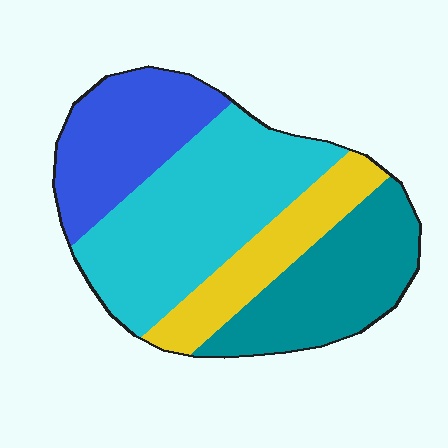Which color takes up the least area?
Yellow, at roughly 15%.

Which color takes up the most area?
Cyan, at roughly 35%.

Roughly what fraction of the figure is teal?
Teal covers 25% of the figure.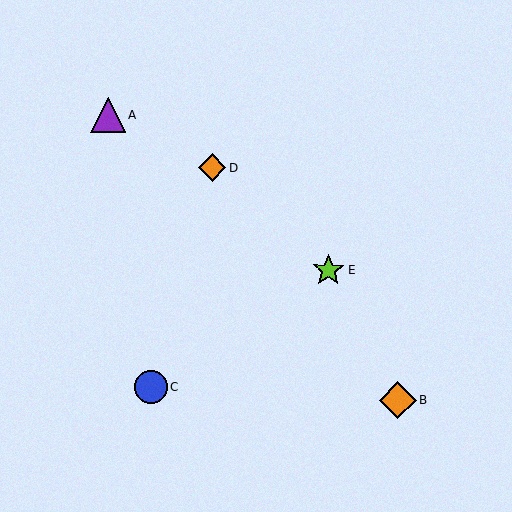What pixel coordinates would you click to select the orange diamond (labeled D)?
Click at (212, 167) to select the orange diamond D.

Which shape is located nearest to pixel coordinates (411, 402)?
The orange diamond (labeled B) at (398, 401) is nearest to that location.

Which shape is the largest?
The orange diamond (labeled B) is the largest.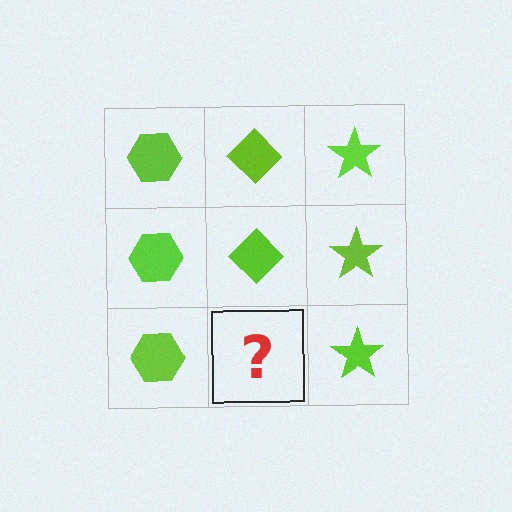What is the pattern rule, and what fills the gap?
The rule is that each column has a consistent shape. The gap should be filled with a lime diamond.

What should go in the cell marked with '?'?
The missing cell should contain a lime diamond.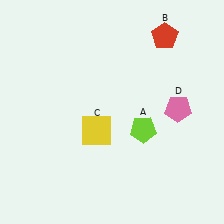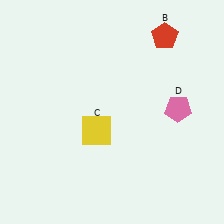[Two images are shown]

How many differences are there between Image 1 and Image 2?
There is 1 difference between the two images.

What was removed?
The lime pentagon (A) was removed in Image 2.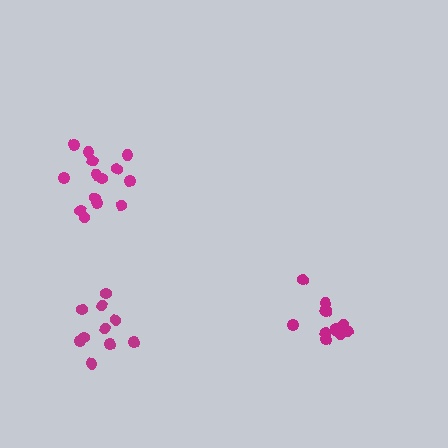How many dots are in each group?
Group 1: 12 dots, Group 2: 14 dots, Group 3: 10 dots (36 total).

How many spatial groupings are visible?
There are 3 spatial groupings.